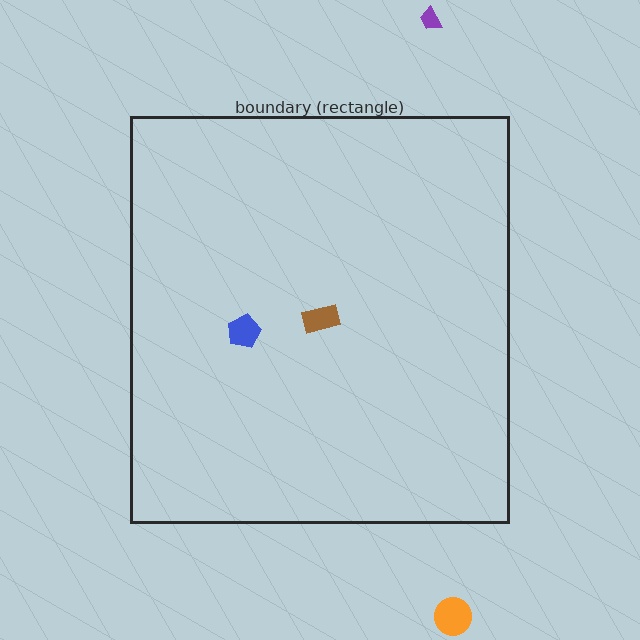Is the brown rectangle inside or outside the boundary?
Inside.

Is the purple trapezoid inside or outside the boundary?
Outside.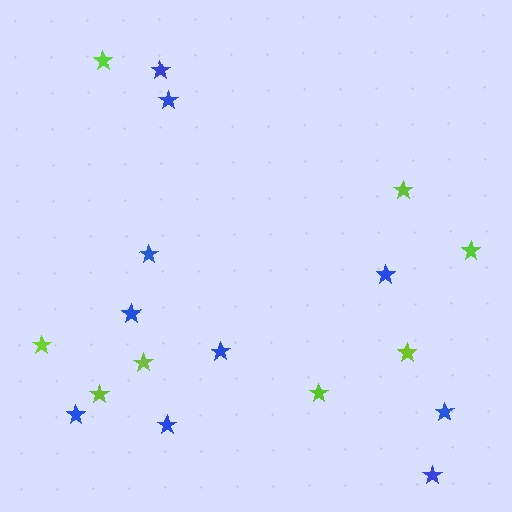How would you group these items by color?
There are 2 groups: one group of lime stars (8) and one group of blue stars (10).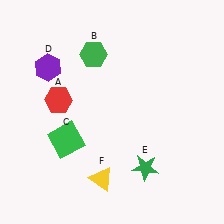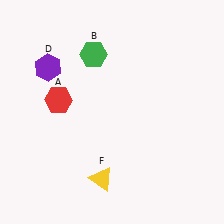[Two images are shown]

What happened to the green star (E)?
The green star (E) was removed in Image 2. It was in the bottom-right area of Image 1.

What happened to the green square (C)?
The green square (C) was removed in Image 2. It was in the bottom-left area of Image 1.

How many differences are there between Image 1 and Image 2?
There are 2 differences between the two images.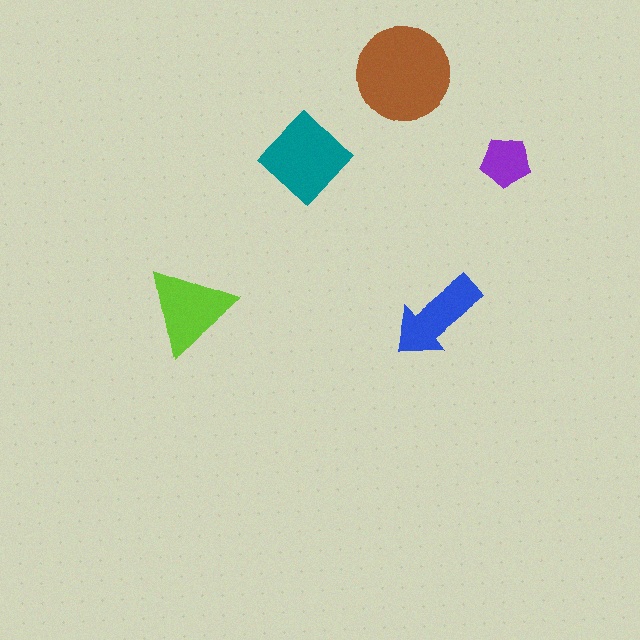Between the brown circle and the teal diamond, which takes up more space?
The brown circle.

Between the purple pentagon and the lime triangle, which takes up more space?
The lime triangle.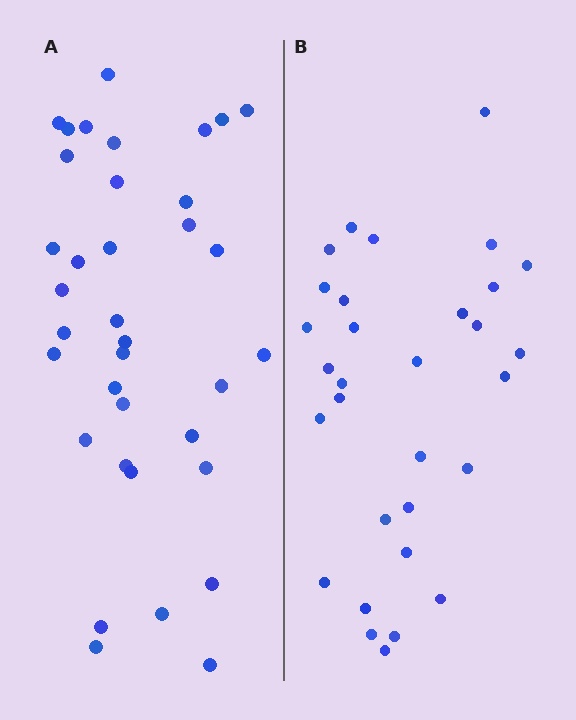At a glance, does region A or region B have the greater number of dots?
Region A (the left region) has more dots.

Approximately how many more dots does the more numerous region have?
Region A has about 5 more dots than region B.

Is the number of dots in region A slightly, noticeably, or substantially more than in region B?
Region A has only slightly more — the two regions are fairly close. The ratio is roughly 1.2 to 1.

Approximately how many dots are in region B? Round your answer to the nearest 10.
About 30 dots. (The exact count is 31, which rounds to 30.)